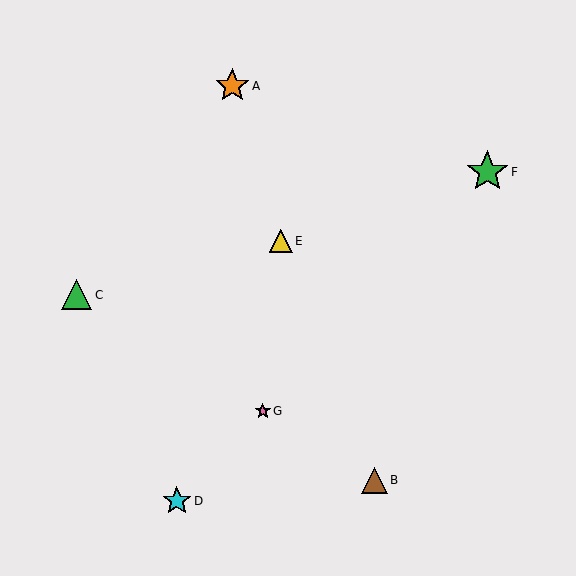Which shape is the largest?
The green star (labeled F) is the largest.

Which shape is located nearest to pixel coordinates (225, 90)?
The orange star (labeled A) at (232, 86) is nearest to that location.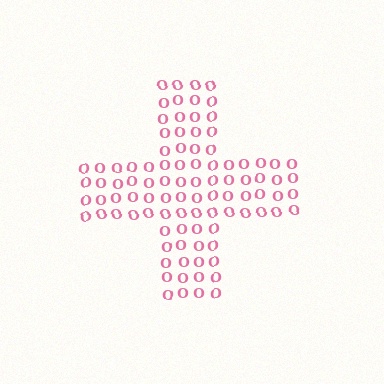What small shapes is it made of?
It is made of small letter O's.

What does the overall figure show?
The overall figure shows a cross.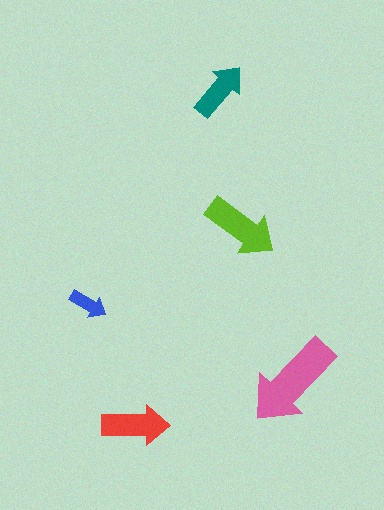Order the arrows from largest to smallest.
the pink one, the lime one, the red one, the teal one, the blue one.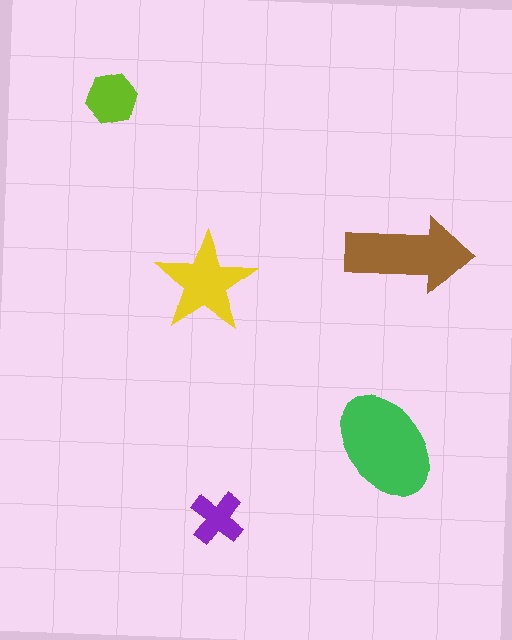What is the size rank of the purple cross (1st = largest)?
5th.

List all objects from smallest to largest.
The purple cross, the lime hexagon, the yellow star, the brown arrow, the green ellipse.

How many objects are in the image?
There are 5 objects in the image.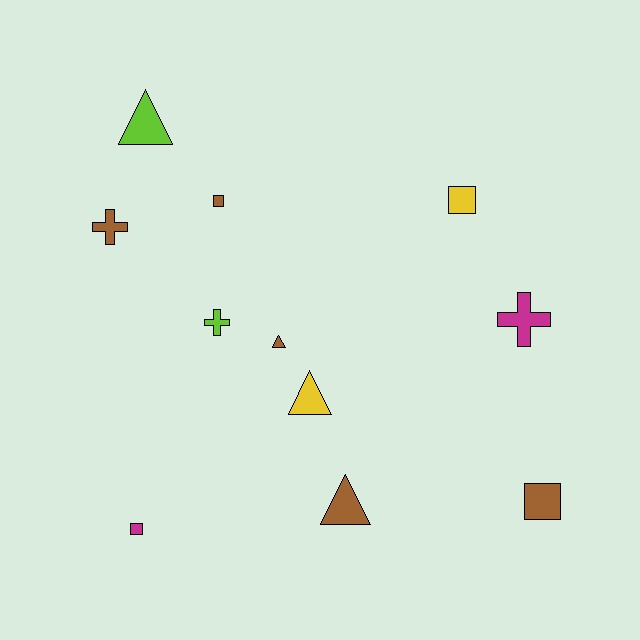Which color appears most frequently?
Brown, with 5 objects.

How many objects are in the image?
There are 11 objects.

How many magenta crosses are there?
There is 1 magenta cross.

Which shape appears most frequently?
Triangle, with 4 objects.